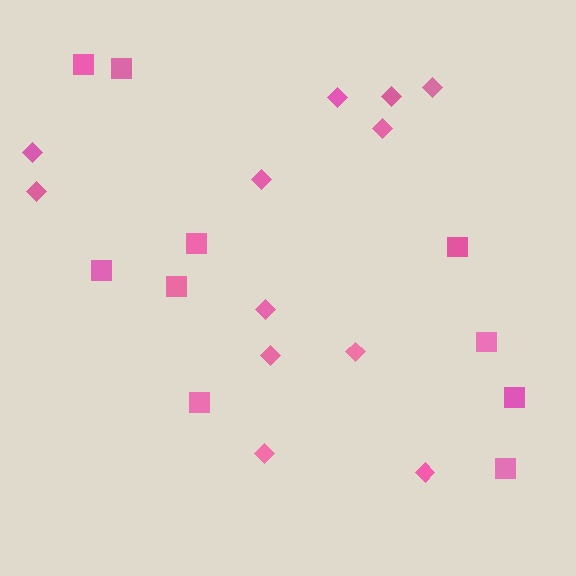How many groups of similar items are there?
There are 2 groups: one group of squares (10) and one group of diamonds (12).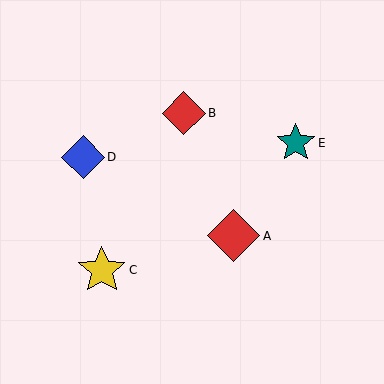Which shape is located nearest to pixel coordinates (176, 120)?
The red diamond (labeled B) at (184, 113) is nearest to that location.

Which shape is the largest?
The red diamond (labeled A) is the largest.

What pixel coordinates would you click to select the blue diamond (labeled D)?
Click at (83, 157) to select the blue diamond D.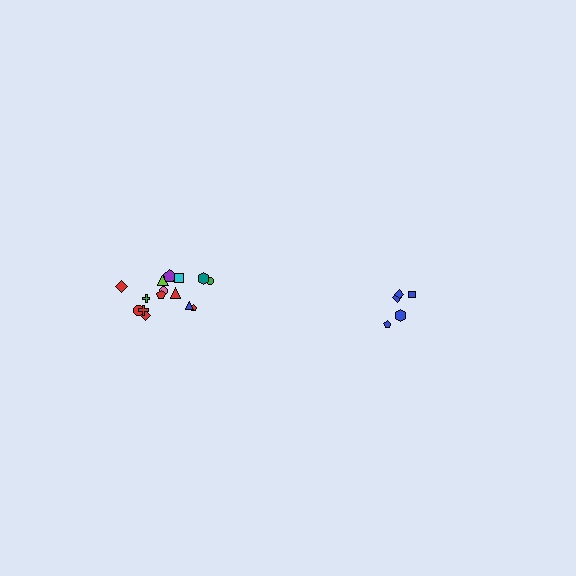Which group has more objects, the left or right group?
The left group.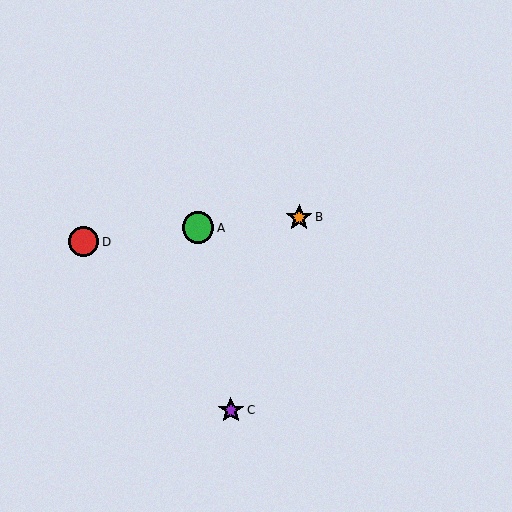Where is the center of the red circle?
The center of the red circle is at (84, 242).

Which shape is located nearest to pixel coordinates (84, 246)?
The red circle (labeled D) at (84, 242) is nearest to that location.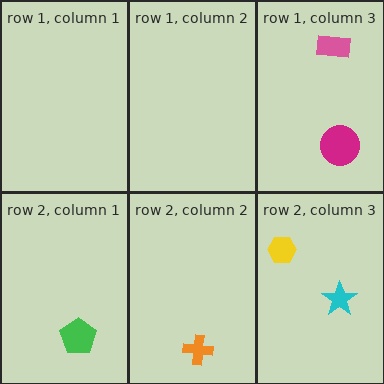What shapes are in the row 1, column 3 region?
The magenta circle, the pink rectangle.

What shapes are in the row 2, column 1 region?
The green pentagon.